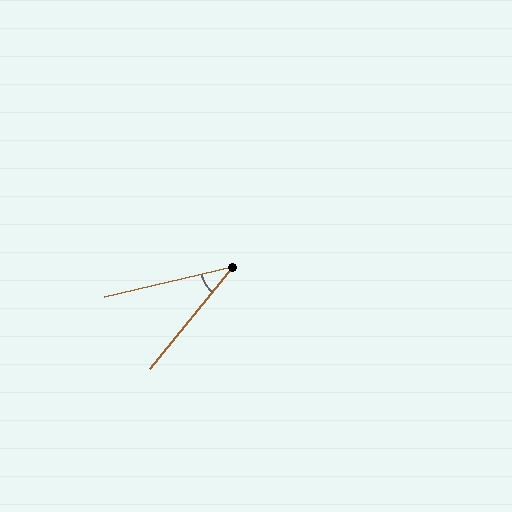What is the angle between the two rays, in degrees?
Approximately 38 degrees.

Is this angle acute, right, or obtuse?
It is acute.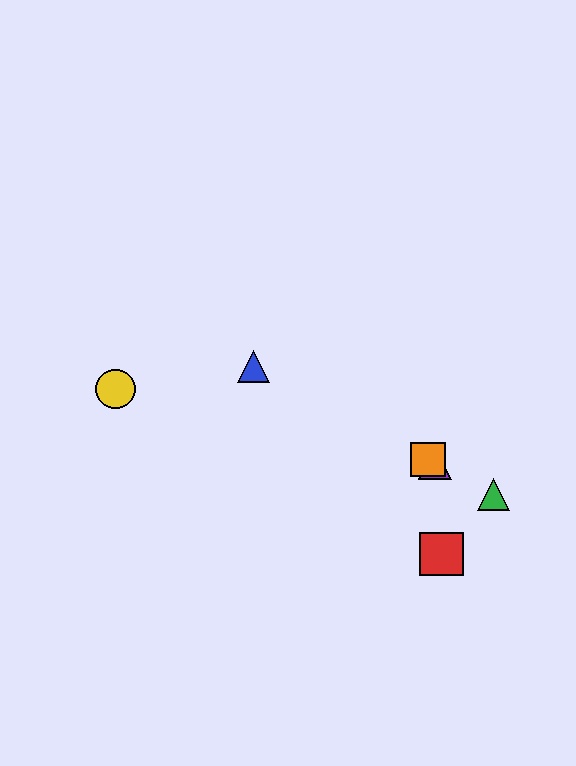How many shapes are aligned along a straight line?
4 shapes (the blue triangle, the green triangle, the purple triangle, the orange square) are aligned along a straight line.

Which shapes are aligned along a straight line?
The blue triangle, the green triangle, the purple triangle, the orange square are aligned along a straight line.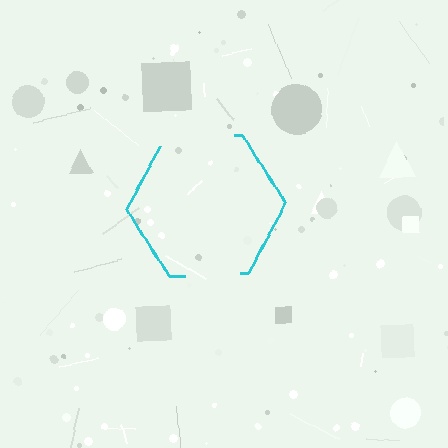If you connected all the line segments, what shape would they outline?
They would outline a hexagon.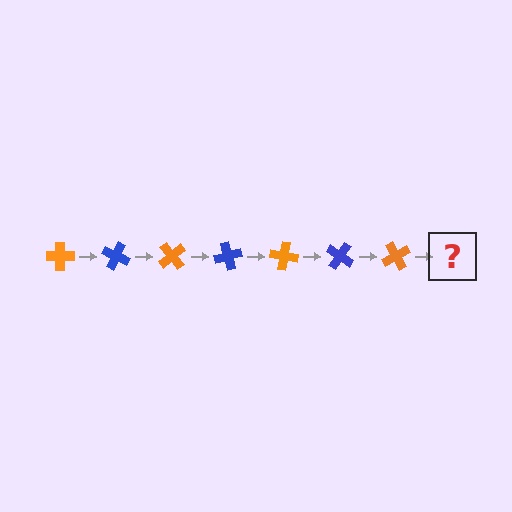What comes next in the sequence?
The next element should be a blue cross, rotated 175 degrees from the start.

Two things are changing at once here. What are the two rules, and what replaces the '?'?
The two rules are that it rotates 25 degrees each step and the color cycles through orange and blue. The '?' should be a blue cross, rotated 175 degrees from the start.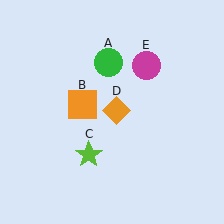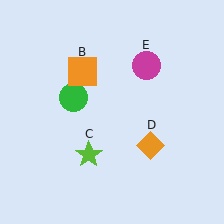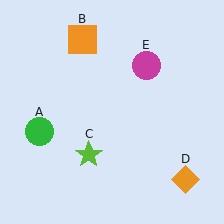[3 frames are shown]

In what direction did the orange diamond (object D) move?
The orange diamond (object D) moved down and to the right.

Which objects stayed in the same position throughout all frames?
Lime star (object C) and magenta circle (object E) remained stationary.